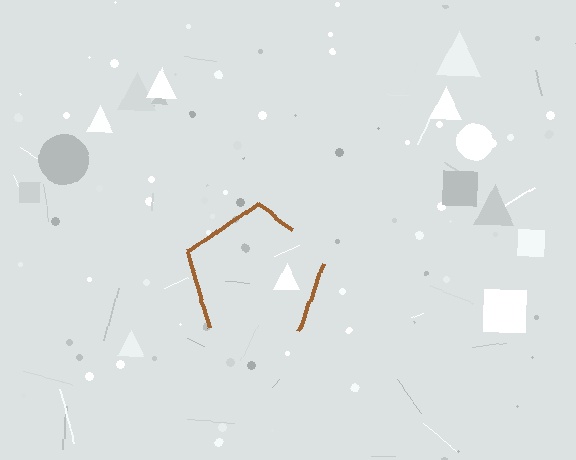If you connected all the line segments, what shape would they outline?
They would outline a pentagon.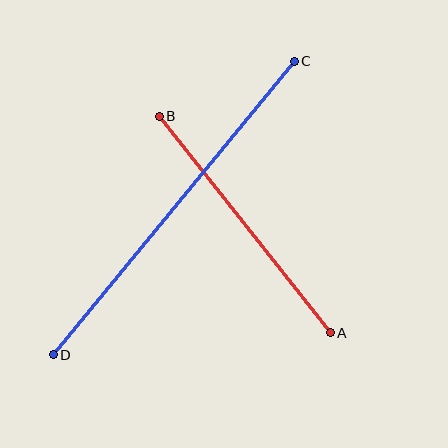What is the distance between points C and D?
The distance is approximately 380 pixels.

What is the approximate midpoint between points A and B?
The midpoint is at approximately (245, 225) pixels.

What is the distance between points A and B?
The distance is approximately 276 pixels.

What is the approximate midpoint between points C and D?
The midpoint is at approximately (174, 208) pixels.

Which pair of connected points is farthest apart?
Points C and D are farthest apart.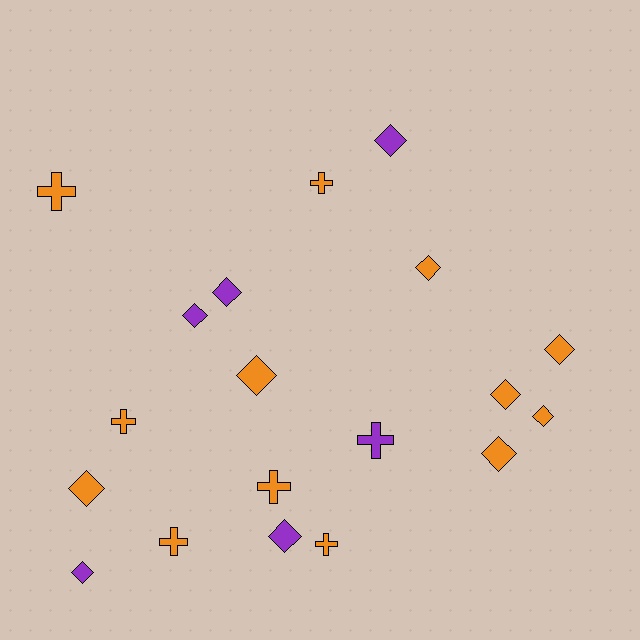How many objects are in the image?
There are 19 objects.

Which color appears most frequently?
Orange, with 13 objects.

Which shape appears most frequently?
Diamond, with 12 objects.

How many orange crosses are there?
There are 6 orange crosses.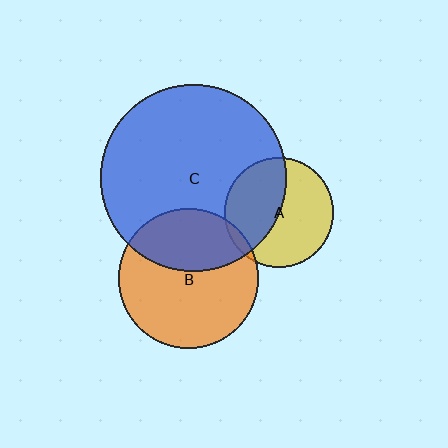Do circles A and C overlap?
Yes.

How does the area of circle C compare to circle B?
Approximately 1.8 times.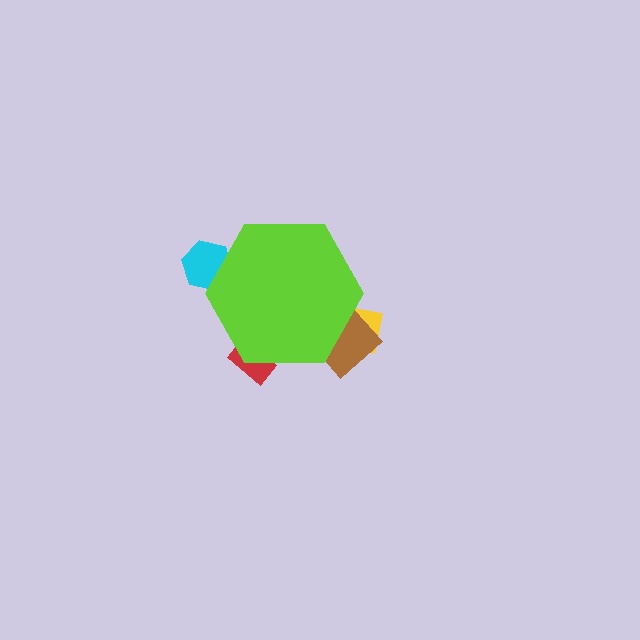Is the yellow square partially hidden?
Yes, the yellow square is partially hidden behind the lime hexagon.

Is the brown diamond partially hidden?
Yes, the brown diamond is partially hidden behind the lime hexagon.